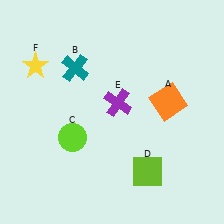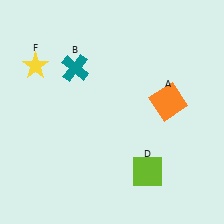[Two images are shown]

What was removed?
The lime circle (C), the purple cross (E) were removed in Image 2.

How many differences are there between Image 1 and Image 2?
There are 2 differences between the two images.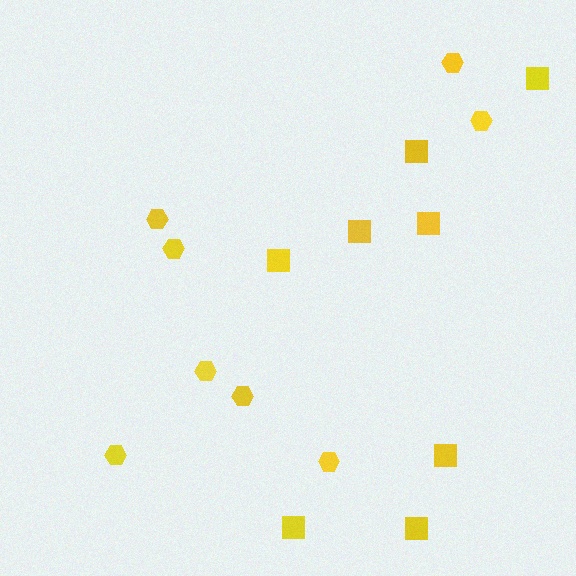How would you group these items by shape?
There are 2 groups: one group of squares (8) and one group of hexagons (8).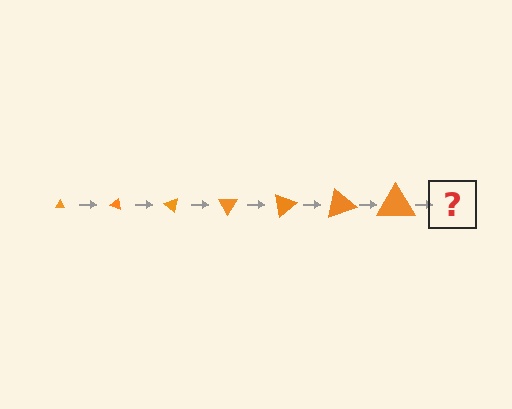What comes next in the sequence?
The next element should be a triangle, larger than the previous one and rotated 140 degrees from the start.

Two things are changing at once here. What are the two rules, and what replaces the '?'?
The two rules are that the triangle grows larger each step and it rotates 20 degrees each step. The '?' should be a triangle, larger than the previous one and rotated 140 degrees from the start.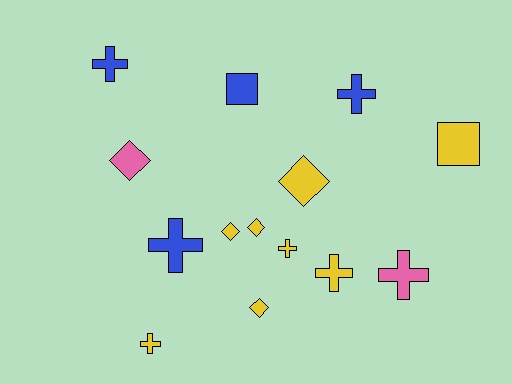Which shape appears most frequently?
Cross, with 7 objects.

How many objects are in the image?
There are 14 objects.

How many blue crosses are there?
There are 3 blue crosses.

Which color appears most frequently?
Yellow, with 8 objects.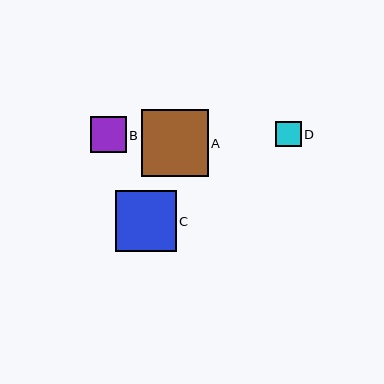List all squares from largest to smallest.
From largest to smallest: A, C, B, D.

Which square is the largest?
Square A is the largest with a size of approximately 67 pixels.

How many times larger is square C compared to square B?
Square C is approximately 1.7 times the size of square B.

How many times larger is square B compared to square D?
Square B is approximately 1.4 times the size of square D.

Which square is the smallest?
Square D is the smallest with a size of approximately 26 pixels.